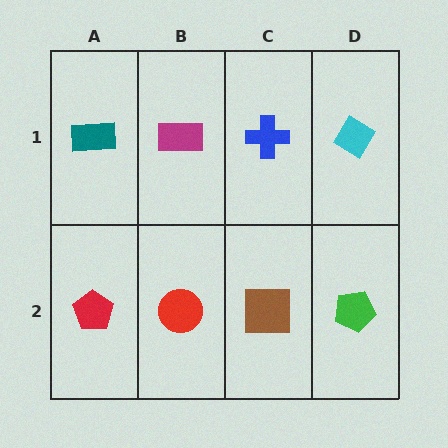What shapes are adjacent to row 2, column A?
A teal rectangle (row 1, column A), a red circle (row 2, column B).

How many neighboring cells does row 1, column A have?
2.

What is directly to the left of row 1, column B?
A teal rectangle.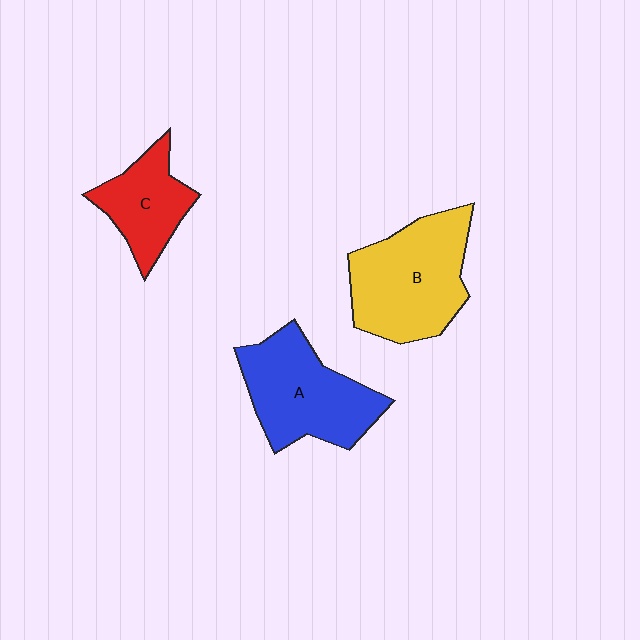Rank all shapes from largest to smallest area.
From largest to smallest: B (yellow), A (blue), C (red).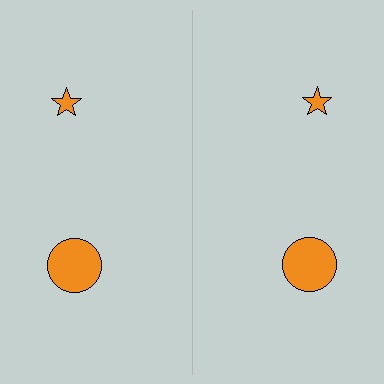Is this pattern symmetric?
Yes, this pattern has bilateral (reflection) symmetry.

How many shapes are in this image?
There are 4 shapes in this image.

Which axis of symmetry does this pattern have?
The pattern has a vertical axis of symmetry running through the center of the image.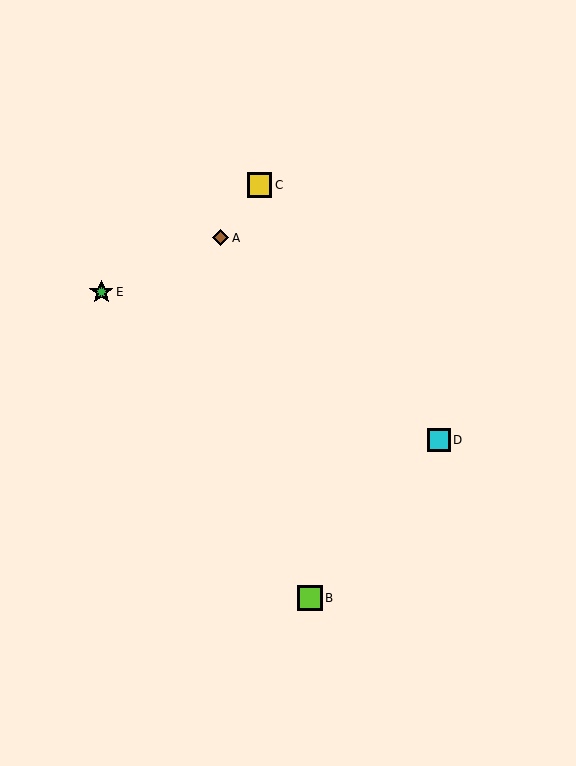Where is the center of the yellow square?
The center of the yellow square is at (259, 185).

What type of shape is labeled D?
Shape D is a cyan square.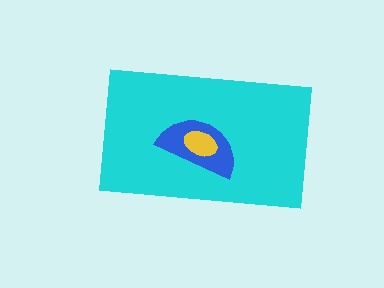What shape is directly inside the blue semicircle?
The yellow ellipse.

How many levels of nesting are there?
3.